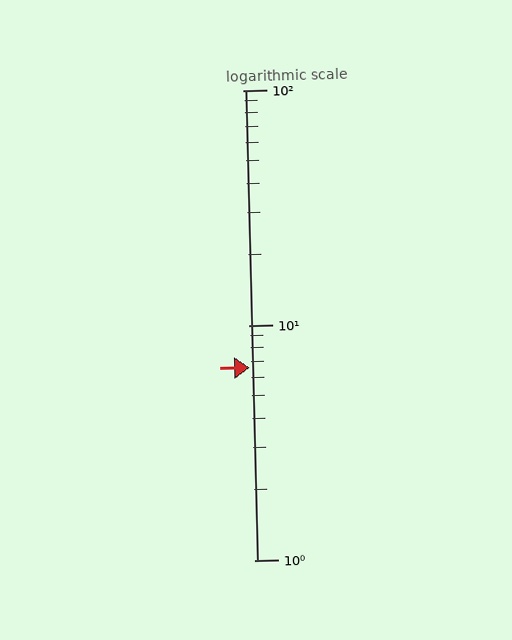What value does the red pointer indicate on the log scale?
The pointer indicates approximately 6.6.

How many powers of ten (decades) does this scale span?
The scale spans 2 decades, from 1 to 100.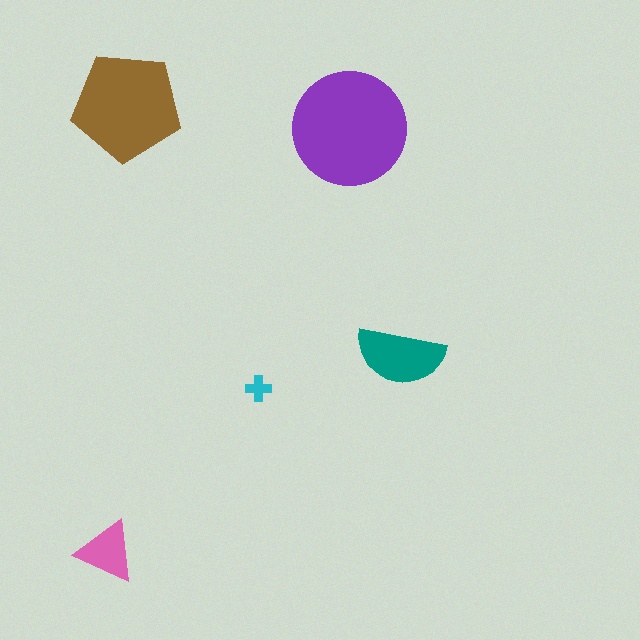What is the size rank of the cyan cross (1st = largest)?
5th.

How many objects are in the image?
There are 5 objects in the image.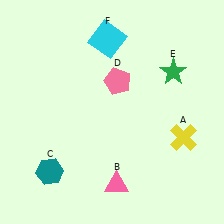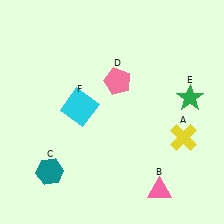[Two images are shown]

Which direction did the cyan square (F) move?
The cyan square (F) moved down.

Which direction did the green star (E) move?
The green star (E) moved down.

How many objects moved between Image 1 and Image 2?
3 objects moved between the two images.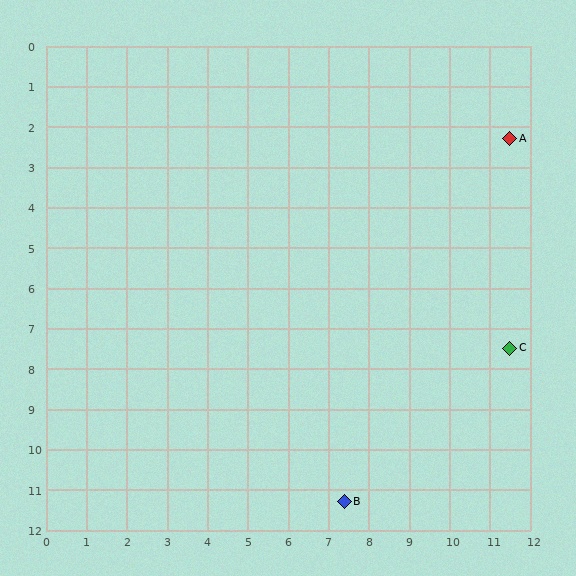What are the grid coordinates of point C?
Point C is at approximately (11.5, 7.5).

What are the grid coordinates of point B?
Point B is at approximately (7.4, 11.3).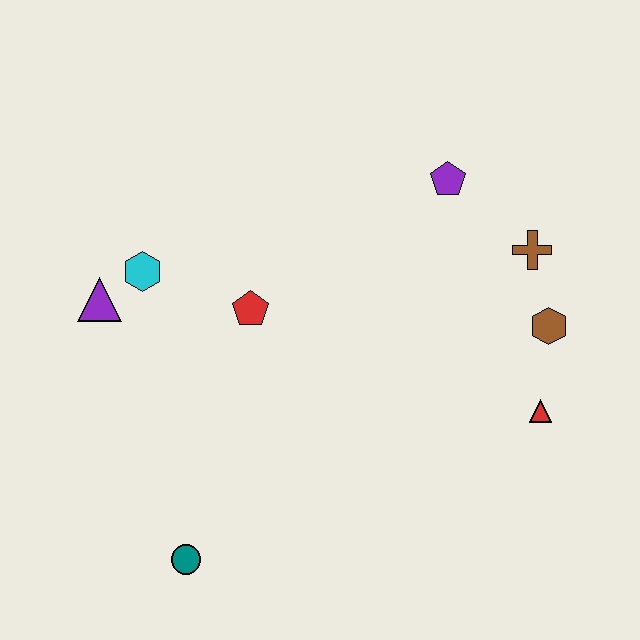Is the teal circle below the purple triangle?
Yes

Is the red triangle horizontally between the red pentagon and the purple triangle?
No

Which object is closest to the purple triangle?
The cyan hexagon is closest to the purple triangle.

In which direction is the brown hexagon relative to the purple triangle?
The brown hexagon is to the right of the purple triangle.